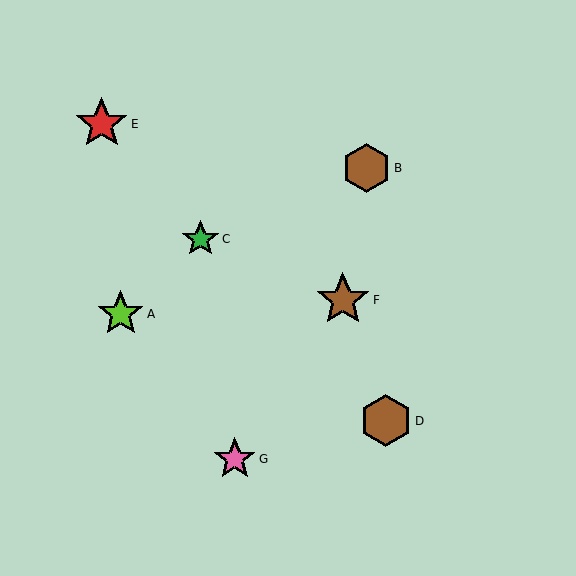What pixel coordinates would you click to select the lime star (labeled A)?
Click at (121, 314) to select the lime star A.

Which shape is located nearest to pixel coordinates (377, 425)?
The brown hexagon (labeled D) at (386, 421) is nearest to that location.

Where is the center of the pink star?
The center of the pink star is at (235, 459).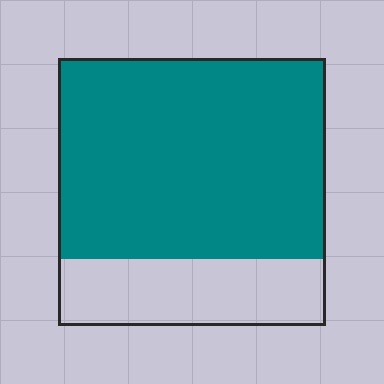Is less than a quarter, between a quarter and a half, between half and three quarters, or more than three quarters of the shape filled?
More than three quarters.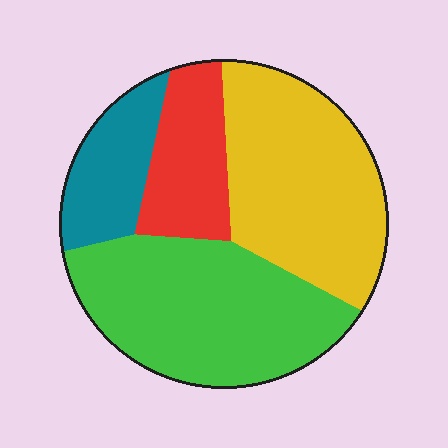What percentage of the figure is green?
Green takes up about three eighths (3/8) of the figure.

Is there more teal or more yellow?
Yellow.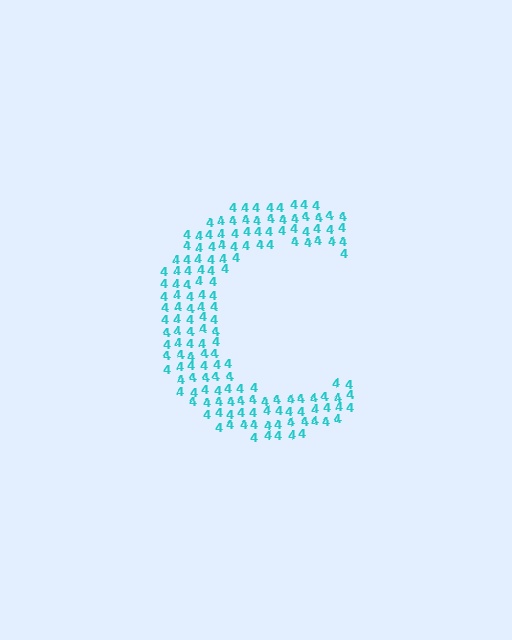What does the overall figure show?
The overall figure shows the letter C.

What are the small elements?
The small elements are digit 4's.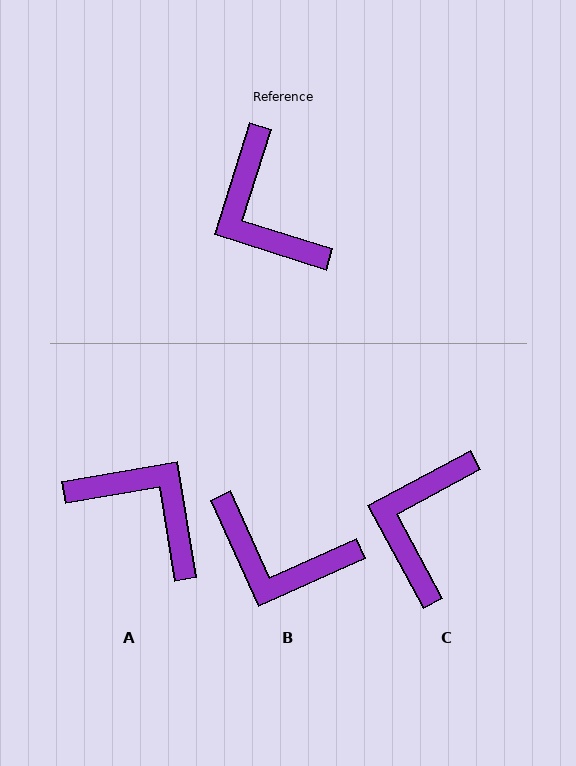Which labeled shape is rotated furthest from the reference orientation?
A, about 153 degrees away.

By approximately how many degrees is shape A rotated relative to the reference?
Approximately 153 degrees clockwise.